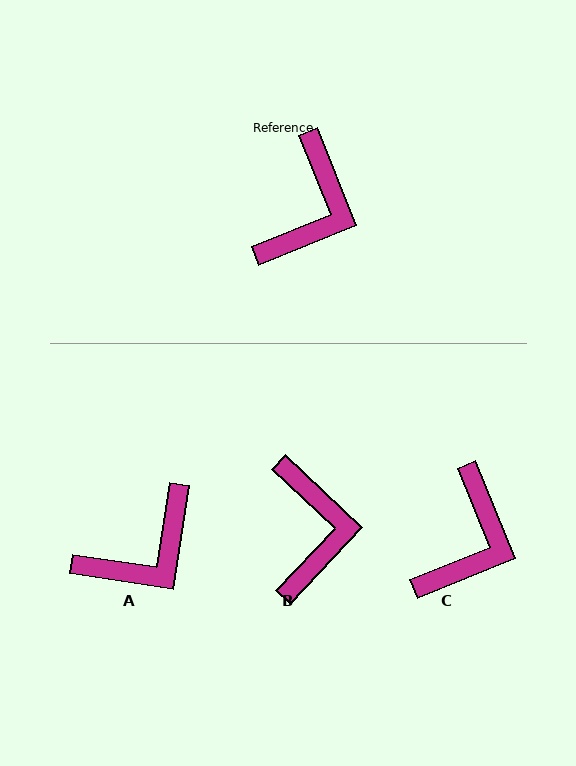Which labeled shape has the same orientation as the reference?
C.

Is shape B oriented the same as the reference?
No, it is off by about 25 degrees.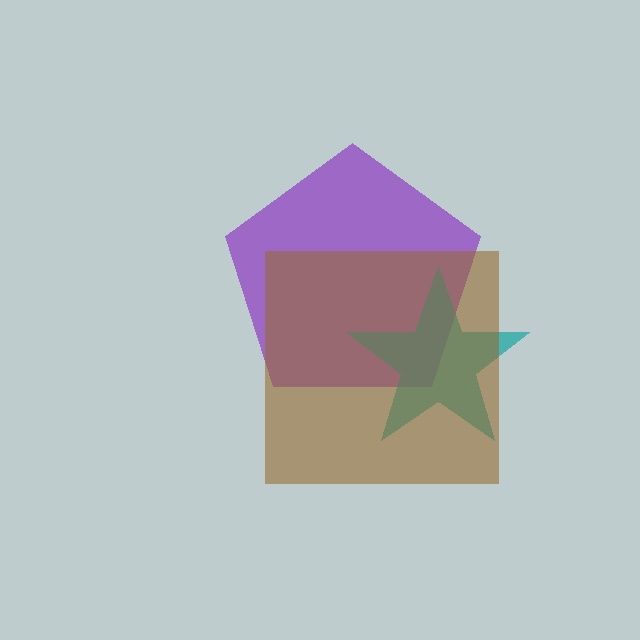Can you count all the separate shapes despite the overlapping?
Yes, there are 3 separate shapes.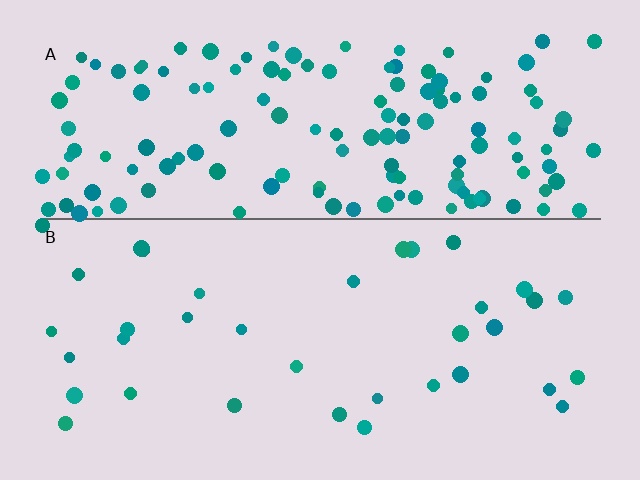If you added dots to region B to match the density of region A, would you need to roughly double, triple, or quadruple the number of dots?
Approximately quadruple.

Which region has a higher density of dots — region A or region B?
A (the top).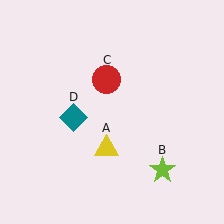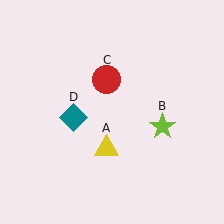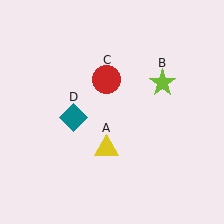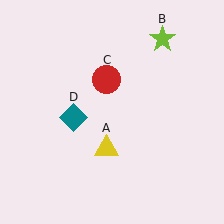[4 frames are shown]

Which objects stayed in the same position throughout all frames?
Yellow triangle (object A) and red circle (object C) and teal diamond (object D) remained stationary.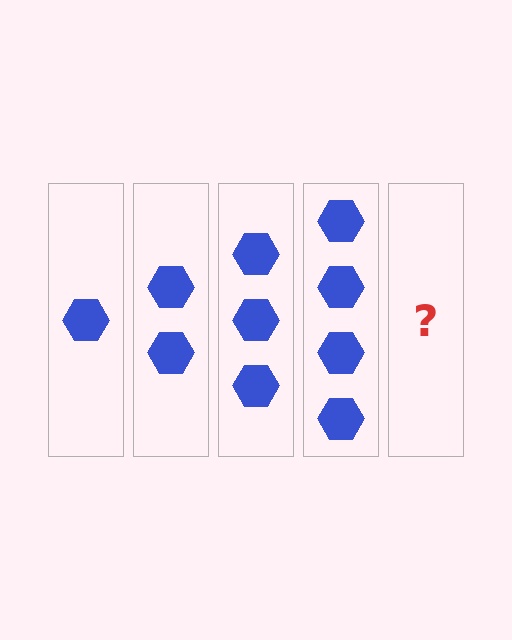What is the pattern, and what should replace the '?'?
The pattern is that each step adds one more hexagon. The '?' should be 5 hexagons.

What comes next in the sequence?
The next element should be 5 hexagons.